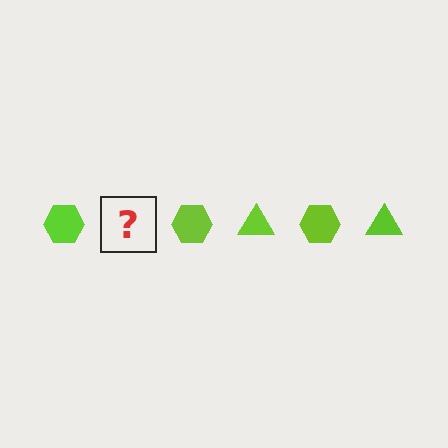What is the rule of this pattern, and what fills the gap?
The rule is that the pattern cycles through hexagon, triangle shapes in lime. The gap should be filled with a lime triangle.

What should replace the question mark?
The question mark should be replaced with a lime triangle.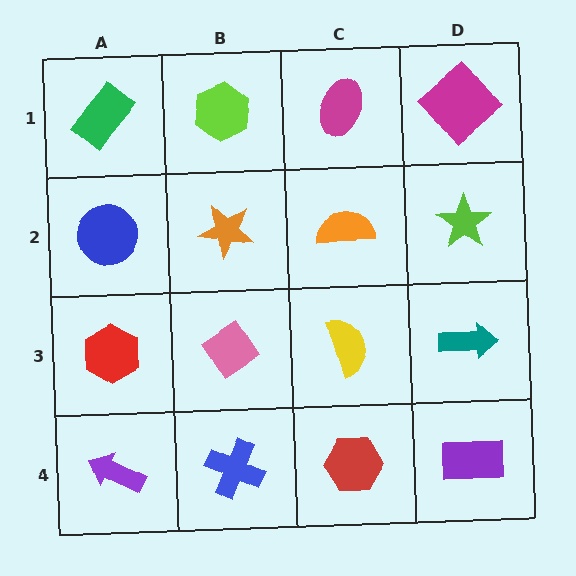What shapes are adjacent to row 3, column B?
An orange star (row 2, column B), a blue cross (row 4, column B), a red hexagon (row 3, column A), a yellow semicircle (row 3, column C).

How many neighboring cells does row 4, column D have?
2.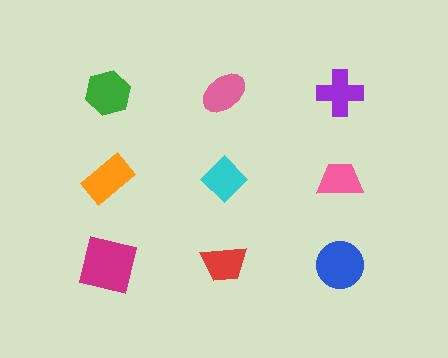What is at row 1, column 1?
A green hexagon.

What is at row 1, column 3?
A purple cross.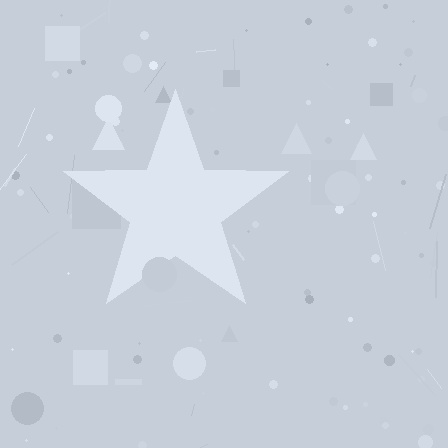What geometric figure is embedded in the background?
A star is embedded in the background.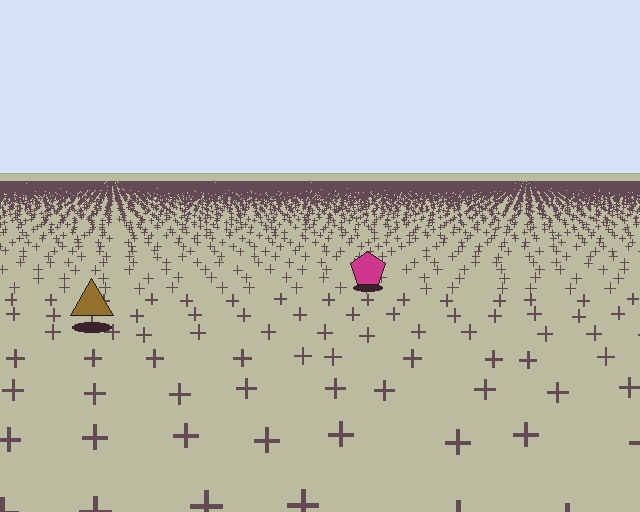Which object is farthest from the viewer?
The magenta pentagon is farthest from the viewer. It appears smaller and the ground texture around it is denser.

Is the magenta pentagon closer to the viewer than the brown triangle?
No. The brown triangle is closer — you can tell from the texture gradient: the ground texture is coarser near it.